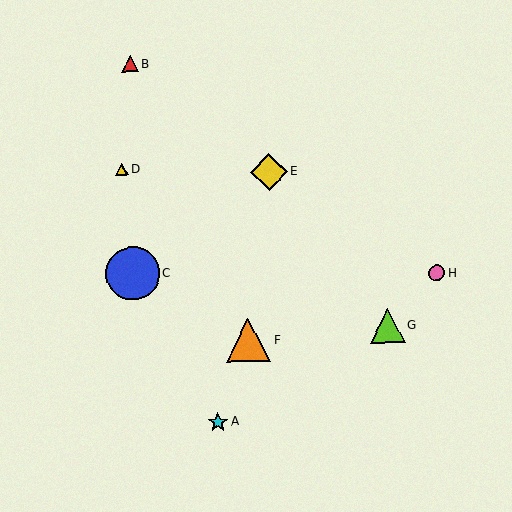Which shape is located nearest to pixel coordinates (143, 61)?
The red triangle (labeled B) at (130, 64) is nearest to that location.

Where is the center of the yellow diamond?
The center of the yellow diamond is at (269, 172).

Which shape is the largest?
The blue circle (labeled C) is the largest.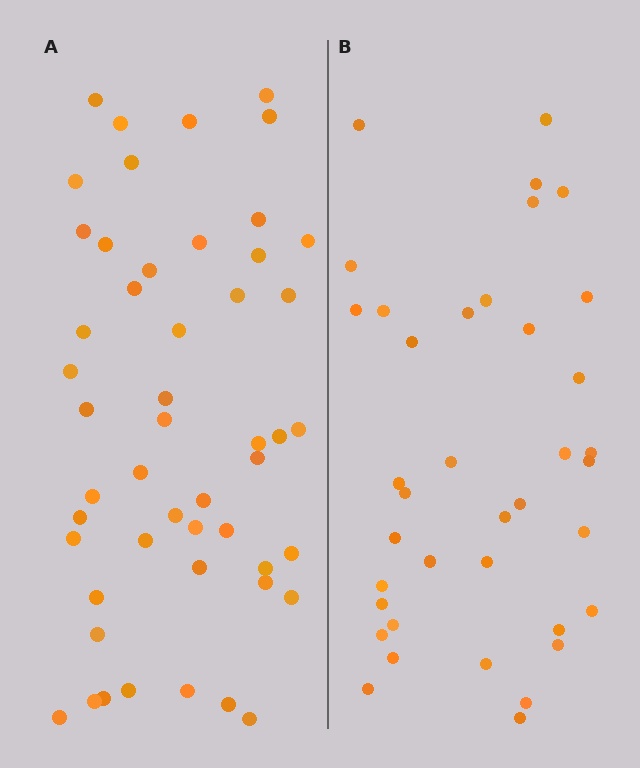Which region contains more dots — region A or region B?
Region A (the left region) has more dots.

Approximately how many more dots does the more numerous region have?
Region A has roughly 12 or so more dots than region B.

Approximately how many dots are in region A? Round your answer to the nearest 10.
About 50 dots.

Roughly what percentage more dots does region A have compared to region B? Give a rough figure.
About 30% more.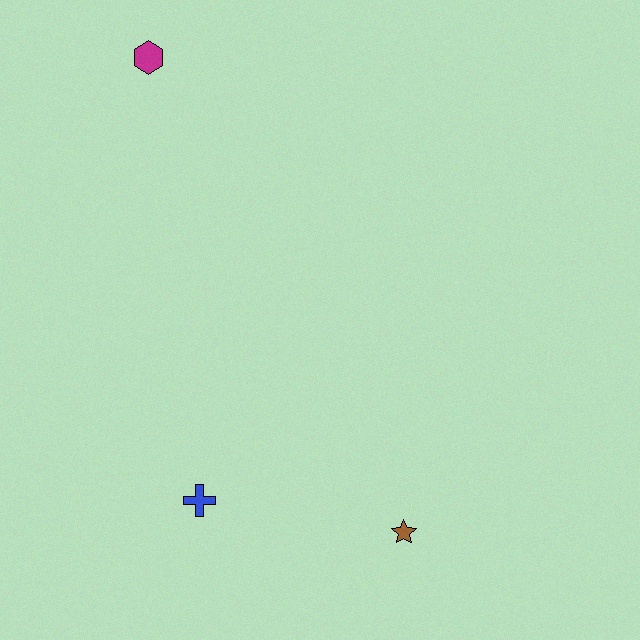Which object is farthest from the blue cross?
The magenta hexagon is farthest from the blue cross.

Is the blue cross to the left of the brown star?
Yes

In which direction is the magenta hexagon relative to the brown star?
The magenta hexagon is above the brown star.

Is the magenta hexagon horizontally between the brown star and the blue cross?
No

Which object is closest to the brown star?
The blue cross is closest to the brown star.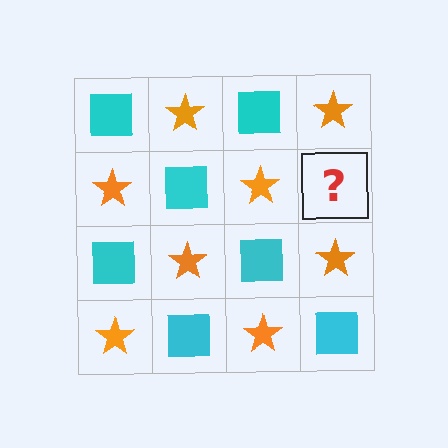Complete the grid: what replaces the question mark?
The question mark should be replaced with a cyan square.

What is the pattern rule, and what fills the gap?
The rule is that it alternates cyan square and orange star in a checkerboard pattern. The gap should be filled with a cyan square.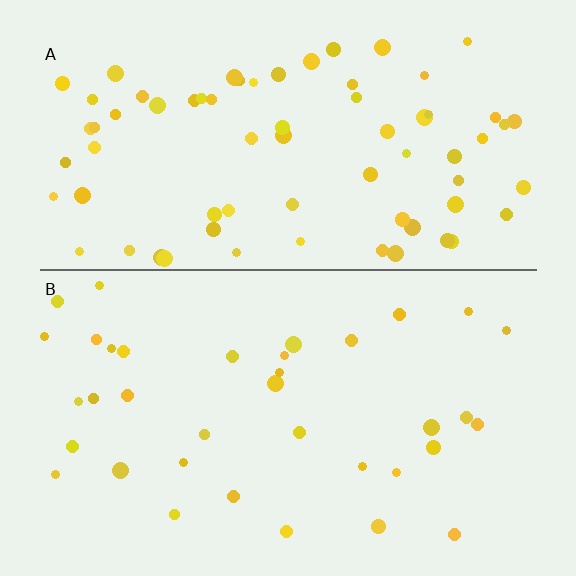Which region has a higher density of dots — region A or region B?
A (the top).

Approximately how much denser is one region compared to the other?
Approximately 2.0× — region A over region B.